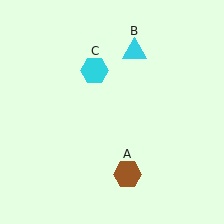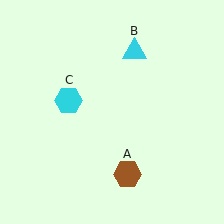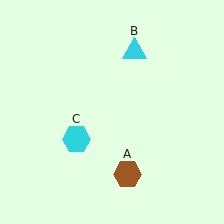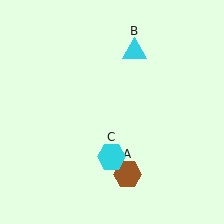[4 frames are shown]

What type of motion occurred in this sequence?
The cyan hexagon (object C) rotated counterclockwise around the center of the scene.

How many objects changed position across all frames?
1 object changed position: cyan hexagon (object C).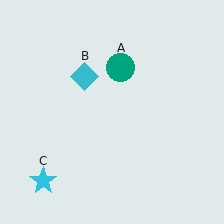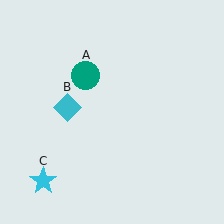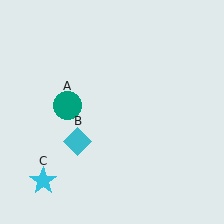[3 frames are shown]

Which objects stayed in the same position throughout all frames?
Cyan star (object C) remained stationary.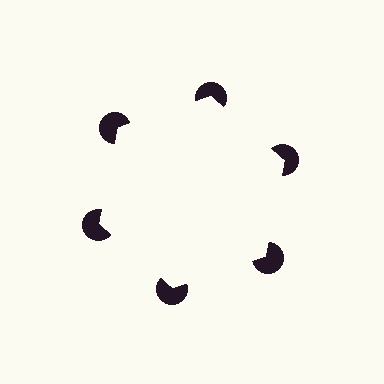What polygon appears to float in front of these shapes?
An illusory hexagon — its edges are inferred from the aligned wedge cuts in the pac-man discs, not physically drawn.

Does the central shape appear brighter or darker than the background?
It typically appears slightly brighter than the background, even though no actual brightness change is drawn.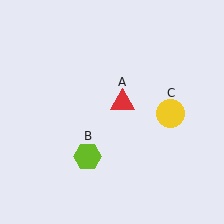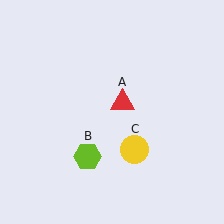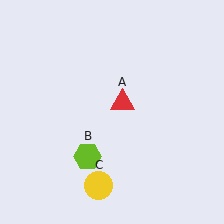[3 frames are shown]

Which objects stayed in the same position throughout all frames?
Red triangle (object A) and lime hexagon (object B) remained stationary.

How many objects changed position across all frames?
1 object changed position: yellow circle (object C).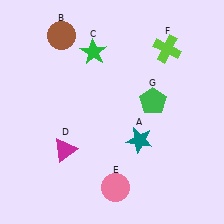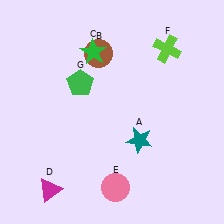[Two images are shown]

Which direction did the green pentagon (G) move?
The green pentagon (G) moved left.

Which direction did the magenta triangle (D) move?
The magenta triangle (D) moved down.